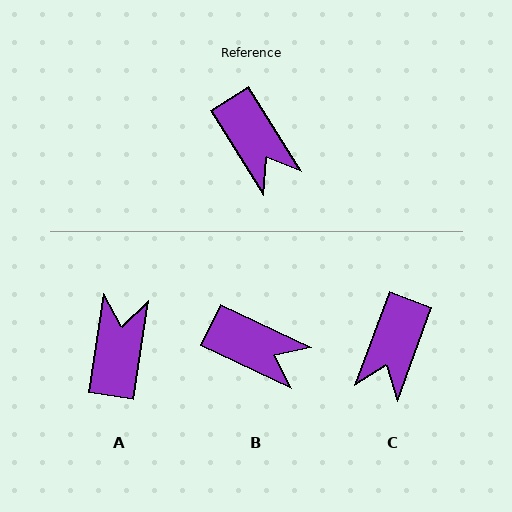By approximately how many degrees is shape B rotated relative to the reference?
Approximately 32 degrees counter-clockwise.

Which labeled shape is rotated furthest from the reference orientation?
A, about 139 degrees away.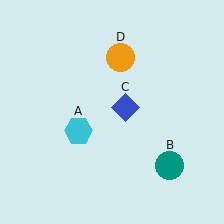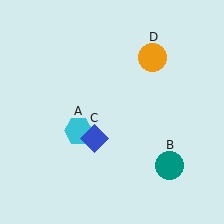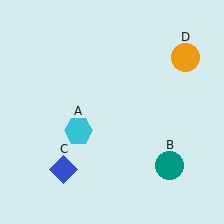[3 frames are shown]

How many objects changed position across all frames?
2 objects changed position: blue diamond (object C), orange circle (object D).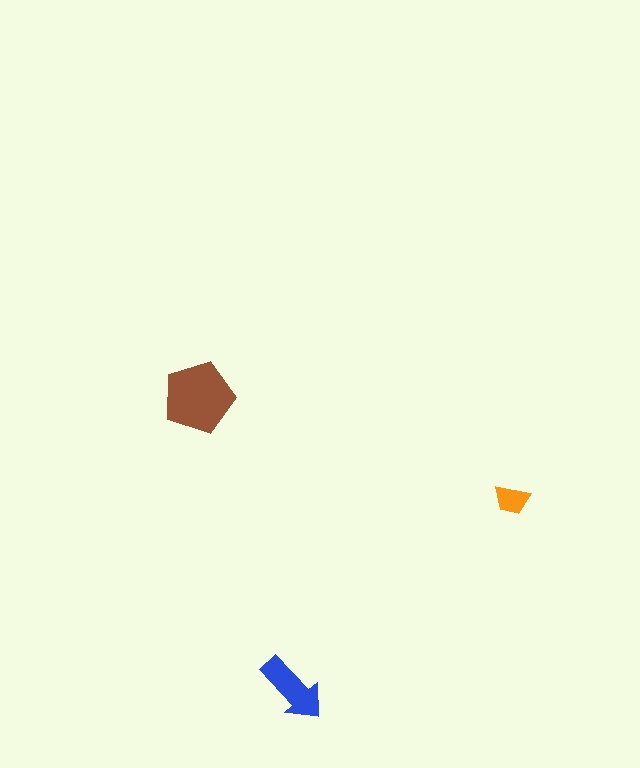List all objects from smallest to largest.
The orange trapezoid, the blue arrow, the brown pentagon.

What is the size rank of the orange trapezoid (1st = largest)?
3rd.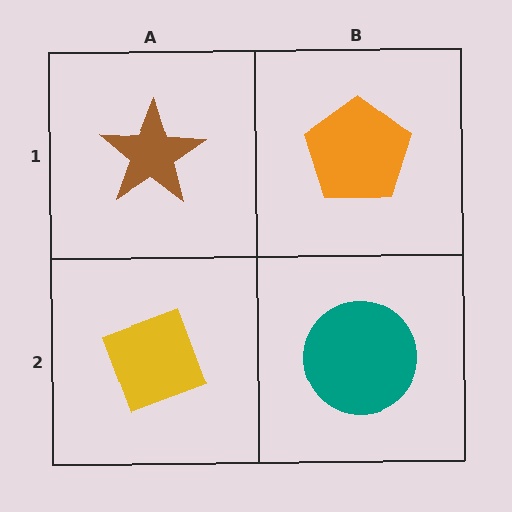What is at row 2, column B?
A teal circle.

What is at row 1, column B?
An orange pentagon.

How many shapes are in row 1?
2 shapes.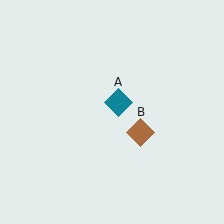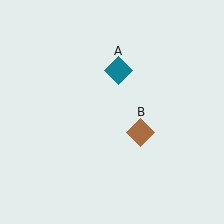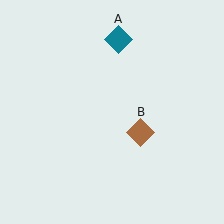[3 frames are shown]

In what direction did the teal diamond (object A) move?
The teal diamond (object A) moved up.